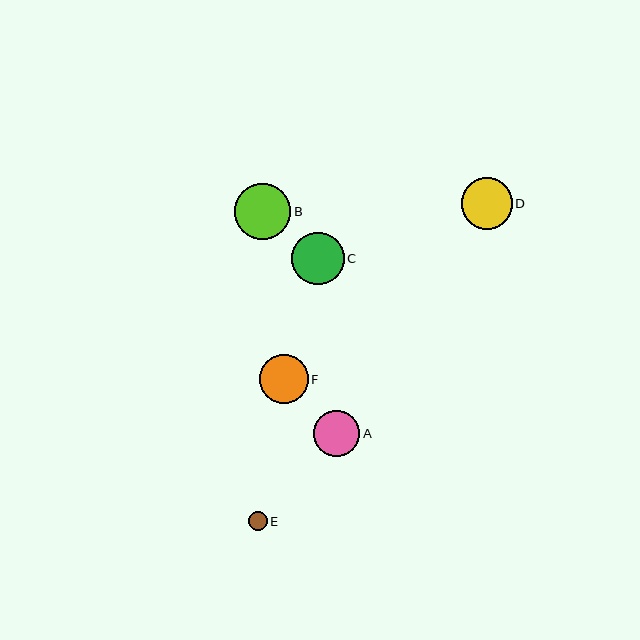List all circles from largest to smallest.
From largest to smallest: B, C, D, F, A, E.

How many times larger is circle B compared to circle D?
Circle B is approximately 1.1 times the size of circle D.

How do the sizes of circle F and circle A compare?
Circle F and circle A are approximately the same size.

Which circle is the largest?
Circle B is the largest with a size of approximately 56 pixels.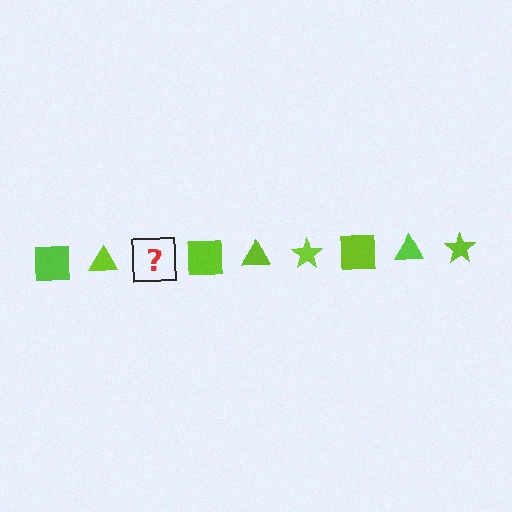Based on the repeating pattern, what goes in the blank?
The blank should be a lime star.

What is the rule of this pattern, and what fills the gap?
The rule is that the pattern cycles through square, triangle, star shapes in lime. The gap should be filled with a lime star.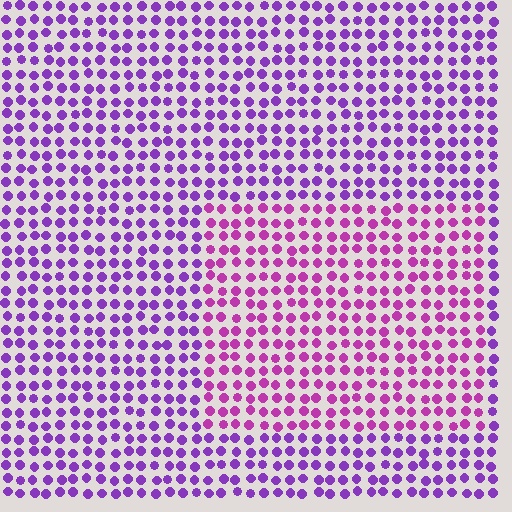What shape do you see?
I see a rectangle.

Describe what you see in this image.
The image is filled with small purple elements in a uniform arrangement. A rectangle-shaped region is visible where the elements are tinted to a slightly different hue, forming a subtle color boundary.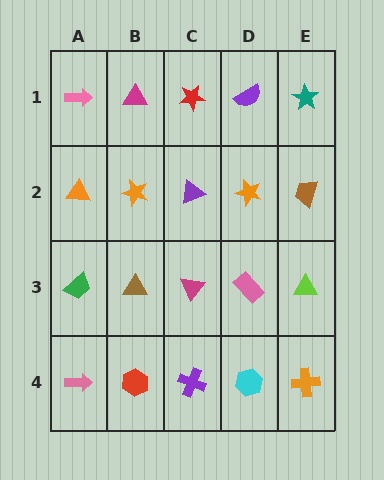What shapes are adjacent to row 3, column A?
An orange triangle (row 2, column A), a pink arrow (row 4, column A), a brown triangle (row 3, column B).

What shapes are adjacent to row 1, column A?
An orange triangle (row 2, column A), a magenta triangle (row 1, column B).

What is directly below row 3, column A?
A pink arrow.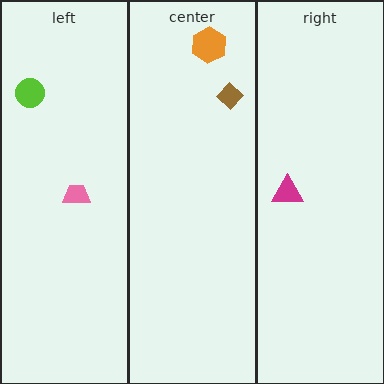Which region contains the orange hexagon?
The center region.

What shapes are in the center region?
The orange hexagon, the brown diamond.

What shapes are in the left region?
The lime circle, the pink trapezoid.